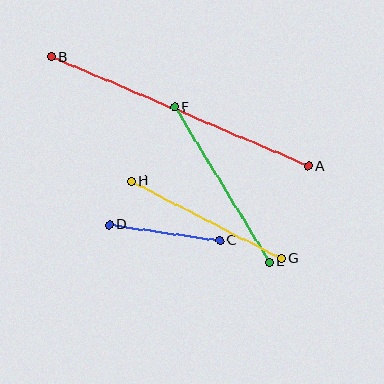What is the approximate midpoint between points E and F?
The midpoint is at approximately (222, 185) pixels.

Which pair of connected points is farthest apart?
Points A and B are farthest apart.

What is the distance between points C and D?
The distance is approximately 112 pixels.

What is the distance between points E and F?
The distance is approximately 182 pixels.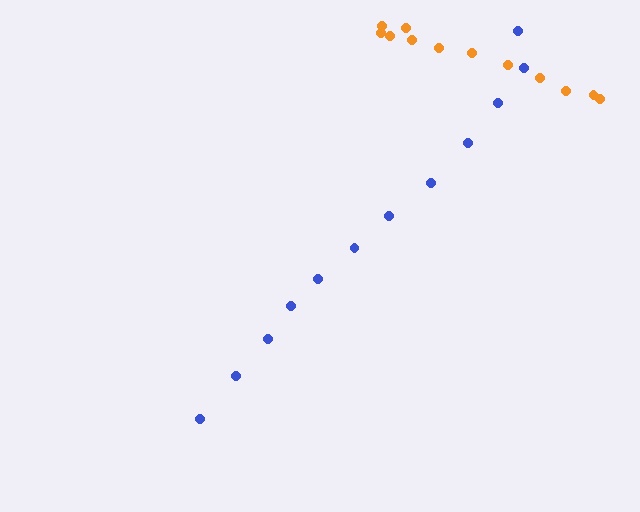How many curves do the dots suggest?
There are 2 distinct paths.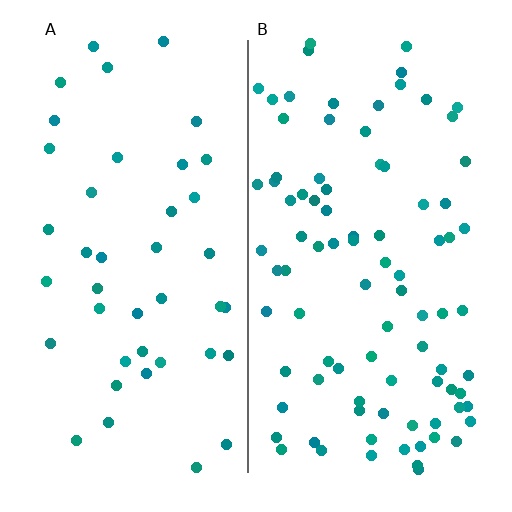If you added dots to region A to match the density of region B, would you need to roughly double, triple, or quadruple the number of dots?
Approximately double.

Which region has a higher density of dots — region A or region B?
B (the right).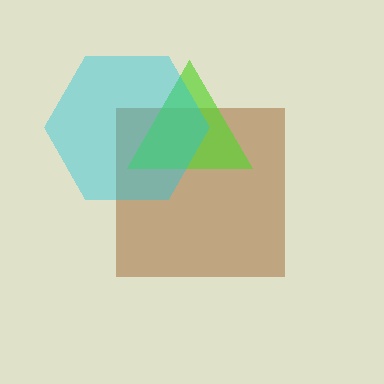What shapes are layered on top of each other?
The layered shapes are: a brown square, a lime triangle, a cyan hexagon.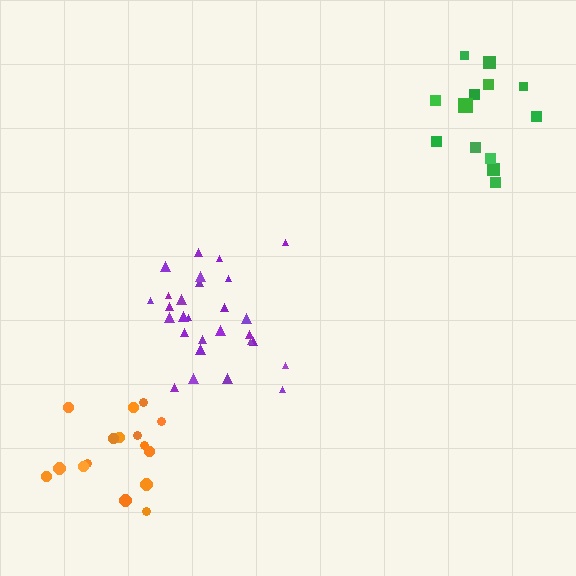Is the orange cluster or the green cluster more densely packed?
Green.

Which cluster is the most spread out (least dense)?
Orange.